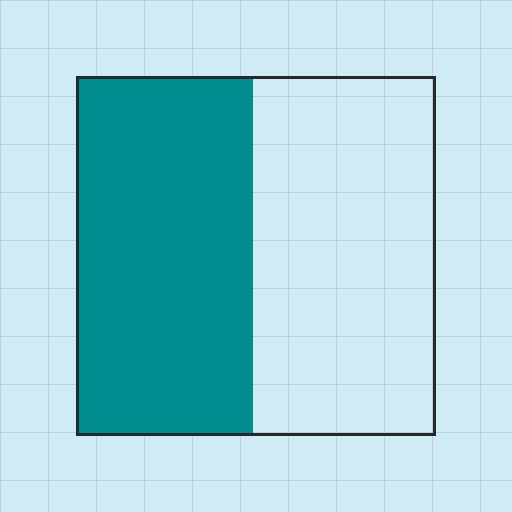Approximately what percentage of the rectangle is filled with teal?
Approximately 50%.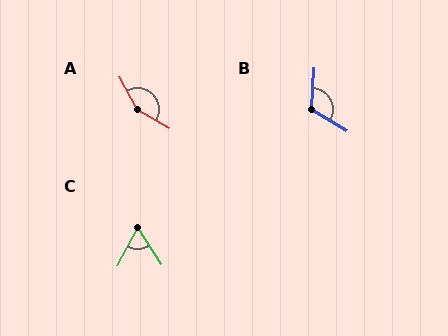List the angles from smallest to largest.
C (60°), B (118°), A (150°).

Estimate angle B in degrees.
Approximately 118 degrees.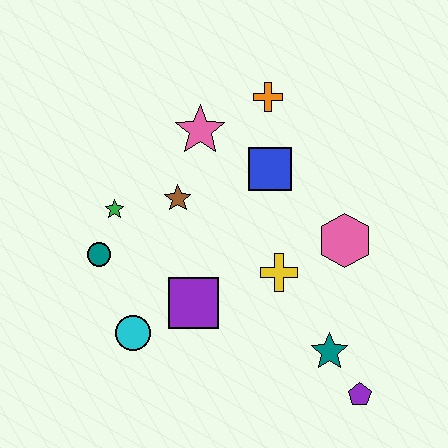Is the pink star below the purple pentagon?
No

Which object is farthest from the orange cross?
The purple pentagon is farthest from the orange cross.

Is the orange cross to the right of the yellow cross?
No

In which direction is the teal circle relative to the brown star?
The teal circle is to the left of the brown star.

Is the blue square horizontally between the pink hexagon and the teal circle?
Yes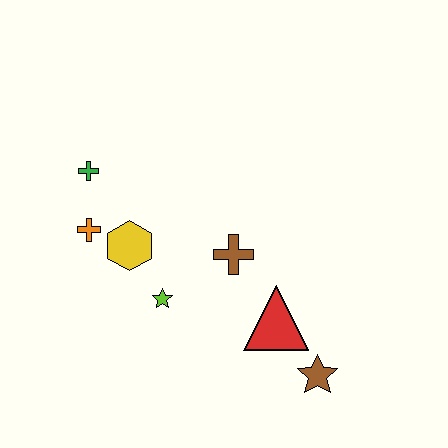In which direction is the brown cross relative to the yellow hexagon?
The brown cross is to the right of the yellow hexagon.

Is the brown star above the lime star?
No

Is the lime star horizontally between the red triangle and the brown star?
No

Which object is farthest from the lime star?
The brown star is farthest from the lime star.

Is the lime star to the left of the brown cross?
Yes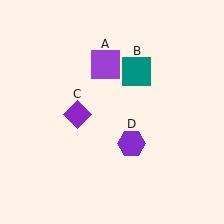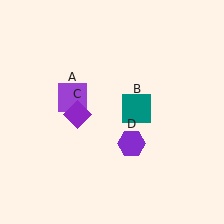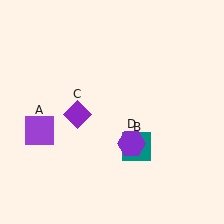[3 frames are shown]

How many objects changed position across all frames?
2 objects changed position: purple square (object A), teal square (object B).